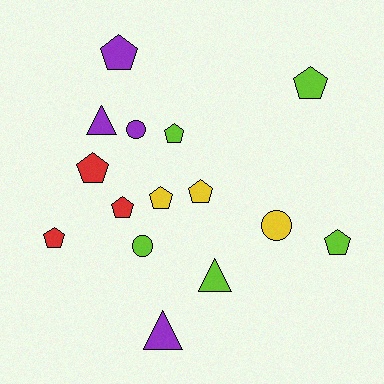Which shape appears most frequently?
Pentagon, with 9 objects.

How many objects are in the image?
There are 15 objects.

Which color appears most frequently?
Lime, with 5 objects.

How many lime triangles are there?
There is 1 lime triangle.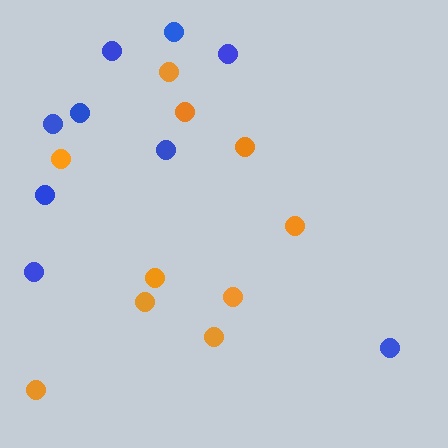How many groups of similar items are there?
There are 2 groups: one group of orange circles (10) and one group of blue circles (9).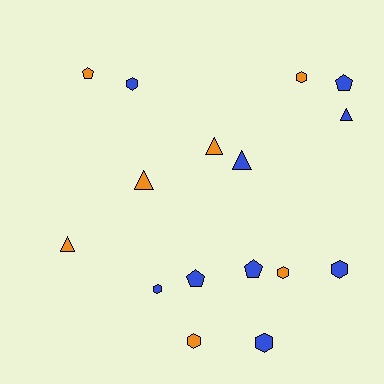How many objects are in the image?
There are 16 objects.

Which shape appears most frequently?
Hexagon, with 7 objects.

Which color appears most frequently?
Blue, with 9 objects.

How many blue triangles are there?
There are 2 blue triangles.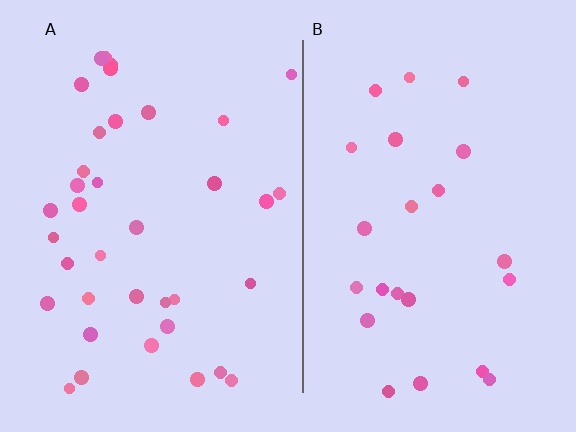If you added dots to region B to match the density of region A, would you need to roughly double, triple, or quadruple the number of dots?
Approximately double.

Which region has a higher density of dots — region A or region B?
A (the left).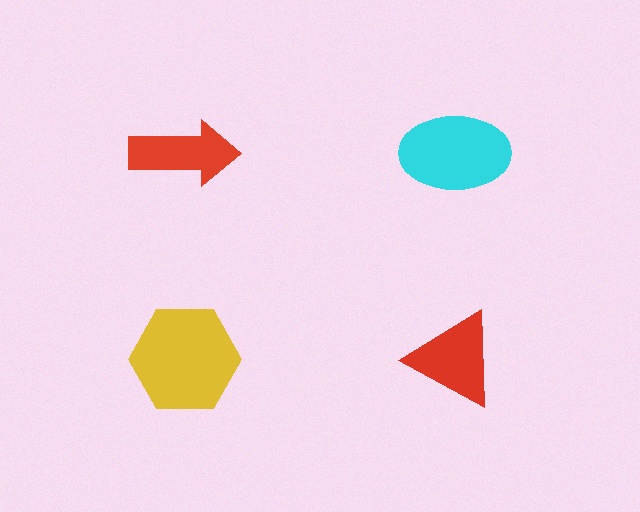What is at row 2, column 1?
A yellow hexagon.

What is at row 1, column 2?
A cyan ellipse.